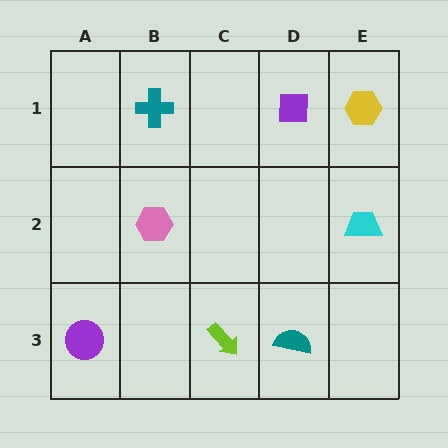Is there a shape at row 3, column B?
No, that cell is empty.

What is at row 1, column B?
A teal cross.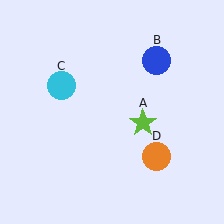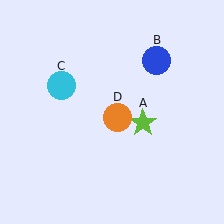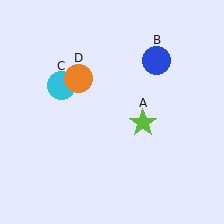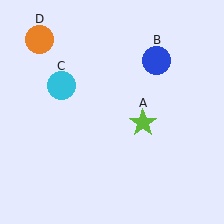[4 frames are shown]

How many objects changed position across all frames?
1 object changed position: orange circle (object D).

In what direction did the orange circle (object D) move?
The orange circle (object D) moved up and to the left.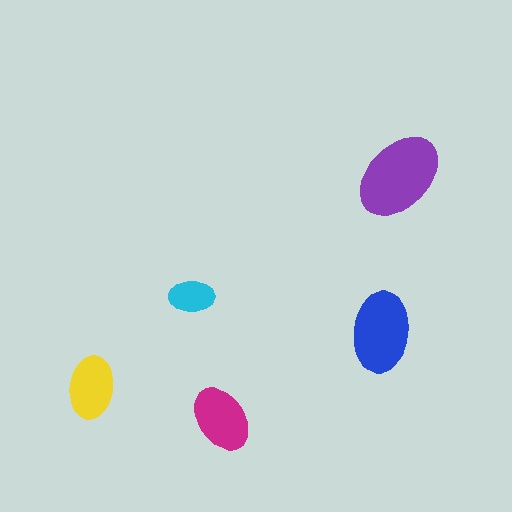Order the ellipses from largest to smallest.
the purple one, the blue one, the magenta one, the yellow one, the cyan one.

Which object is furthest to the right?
The purple ellipse is rightmost.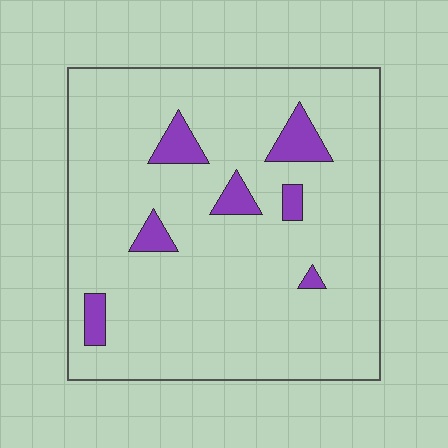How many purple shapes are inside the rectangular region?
7.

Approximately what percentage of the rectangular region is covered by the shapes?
Approximately 10%.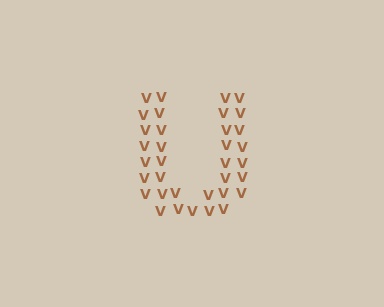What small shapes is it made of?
It is made of small letter V's.